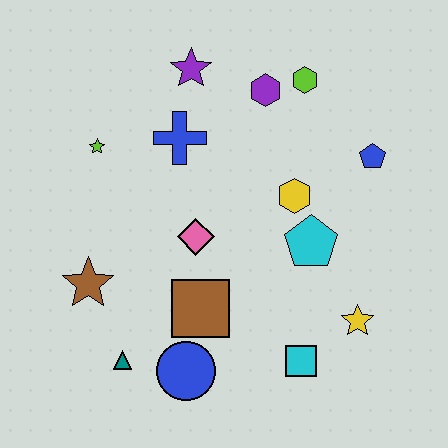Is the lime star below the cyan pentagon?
No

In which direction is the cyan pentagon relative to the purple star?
The cyan pentagon is below the purple star.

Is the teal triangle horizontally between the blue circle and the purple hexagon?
No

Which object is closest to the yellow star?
The cyan square is closest to the yellow star.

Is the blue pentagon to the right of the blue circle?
Yes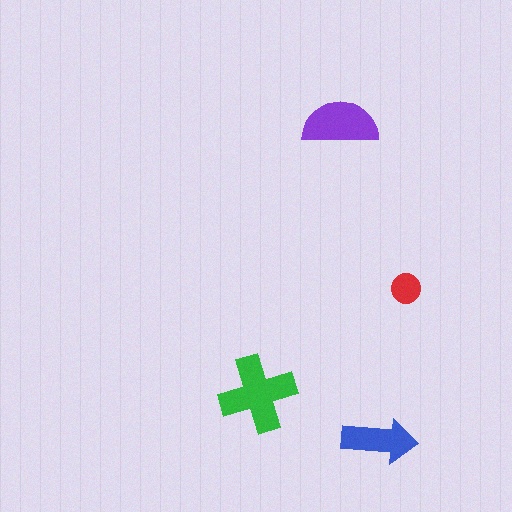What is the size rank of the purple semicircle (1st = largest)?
2nd.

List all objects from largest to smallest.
The green cross, the purple semicircle, the blue arrow, the red circle.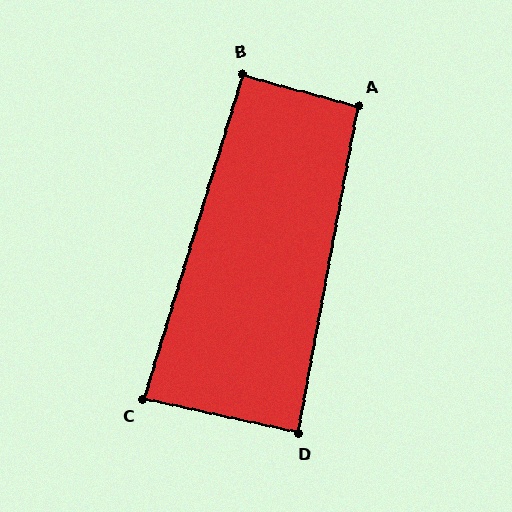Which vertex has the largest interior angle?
A, at approximately 95 degrees.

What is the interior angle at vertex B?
Approximately 92 degrees (approximately right).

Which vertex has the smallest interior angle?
C, at approximately 85 degrees.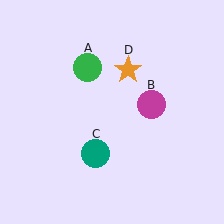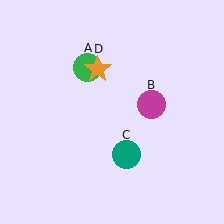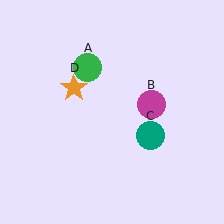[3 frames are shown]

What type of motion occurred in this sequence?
The teal circle (object C), orange star (object D) rotated counterclockwise around the center of the scene.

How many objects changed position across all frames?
2 objects changed position: teal circle (object C), orange star (object D).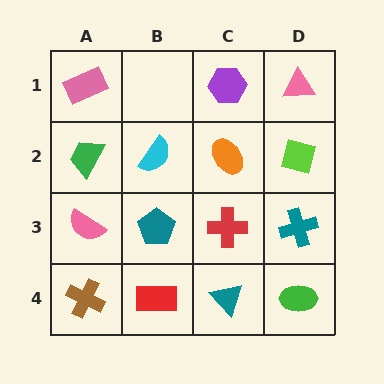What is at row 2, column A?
A green trapezoid.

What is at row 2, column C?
An orange ellipse.